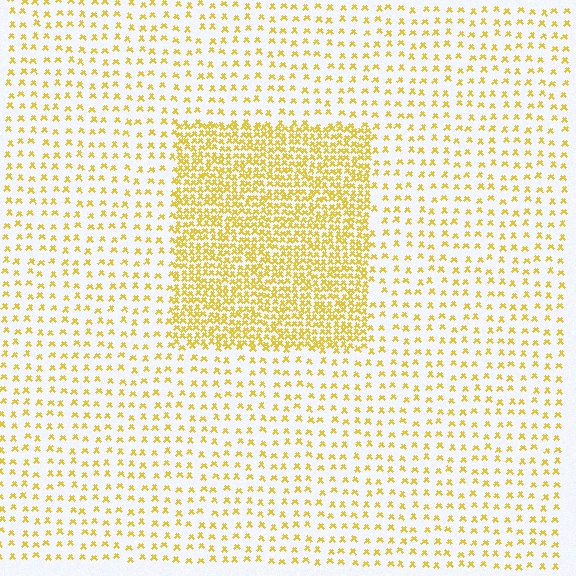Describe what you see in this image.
The image contains small yellow elements arranged at two different densities. A rectangle-shaped region is visible where the elements are more densely packed than the surrounding area.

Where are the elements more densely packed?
The elements are more densely packed inside the rectangle boundary.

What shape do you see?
I see a rectangle.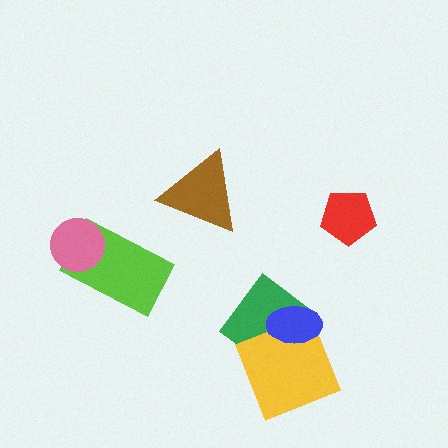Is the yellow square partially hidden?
Yes, it is partially covered by another shape.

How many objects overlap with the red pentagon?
0 objects overlap with the red pentagon.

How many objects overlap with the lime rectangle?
1 object overlaps with the lime rectangle.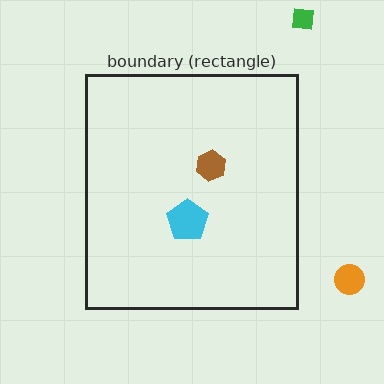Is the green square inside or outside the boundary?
Outside.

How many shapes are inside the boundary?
2 inside, 2 outside.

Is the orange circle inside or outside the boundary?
Outside.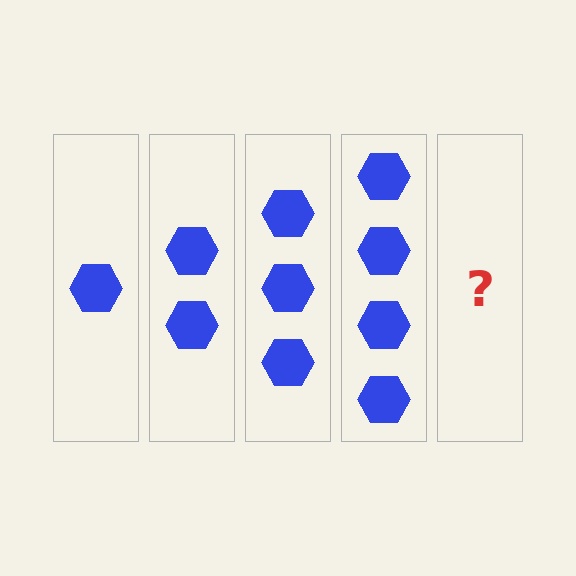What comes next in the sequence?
The next element should be 5 hexagons.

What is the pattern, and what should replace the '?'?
The pattern is that each step adds one more hexagon. The '?' should be 5 hexagons.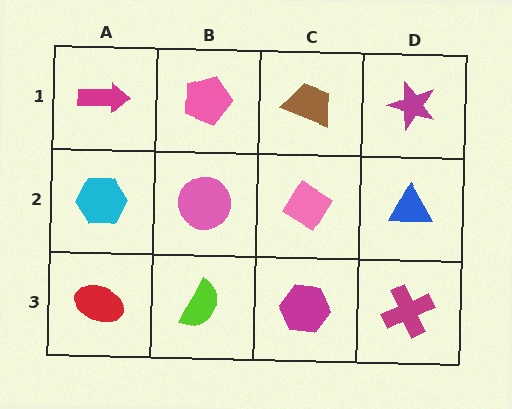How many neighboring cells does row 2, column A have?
3.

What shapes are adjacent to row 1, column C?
A pink diamond (row 2, column C), a pink pentagon (row 1, column B), a magenta star (row 1, column D).